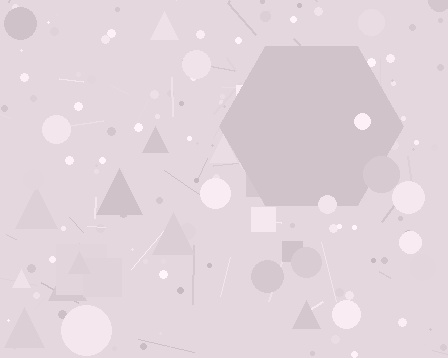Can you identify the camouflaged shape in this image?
The camouflaged shape is a hexagon.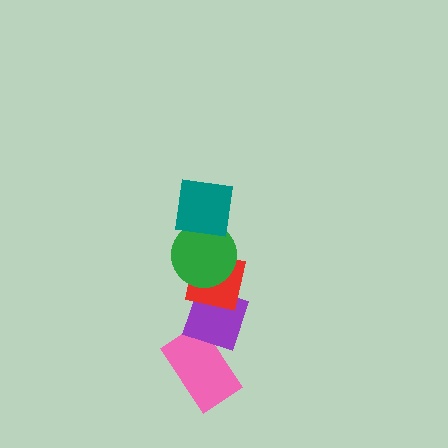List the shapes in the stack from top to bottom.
From top to bottom: the teal square, the green circle, the red square, the purple diamond, the pink rectangle.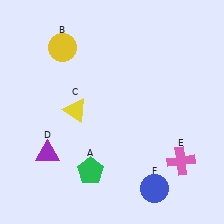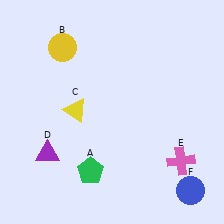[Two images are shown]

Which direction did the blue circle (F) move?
The blue circle (F) moved right.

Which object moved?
The blue circle (F) moved right.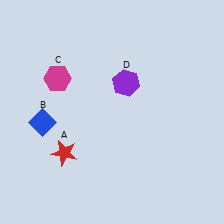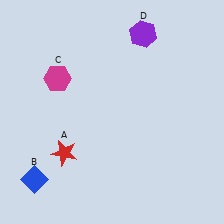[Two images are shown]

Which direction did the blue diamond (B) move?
The blue diamond (B) moved down.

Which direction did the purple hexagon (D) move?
The purple hexagon (D) moved up.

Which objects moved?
The objects that moved are: the blue diamond (B), the purple hexagon (D).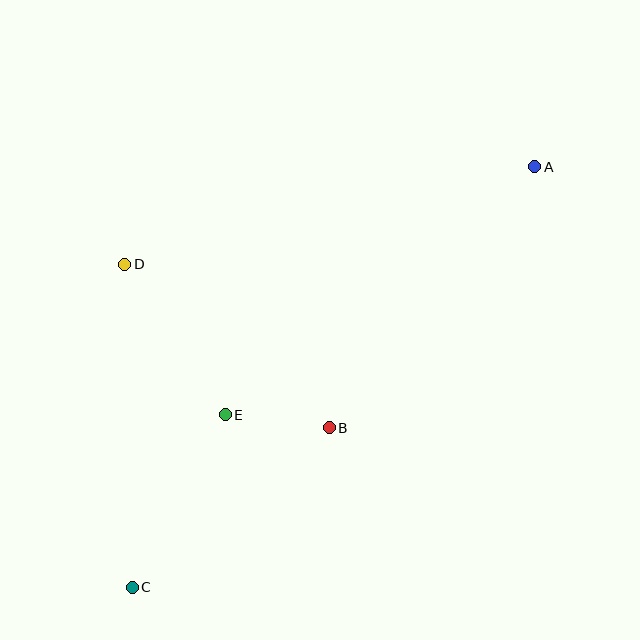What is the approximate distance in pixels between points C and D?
The distance between C and D is approximately 323 pixels.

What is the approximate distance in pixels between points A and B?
The distance between A and B is approximately 332 pixels.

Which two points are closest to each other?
Points B and E are closest to each other.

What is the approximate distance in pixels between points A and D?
The distance between A and D is approximately 421 pixels.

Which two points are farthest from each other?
Points A and C are farthest from each other.